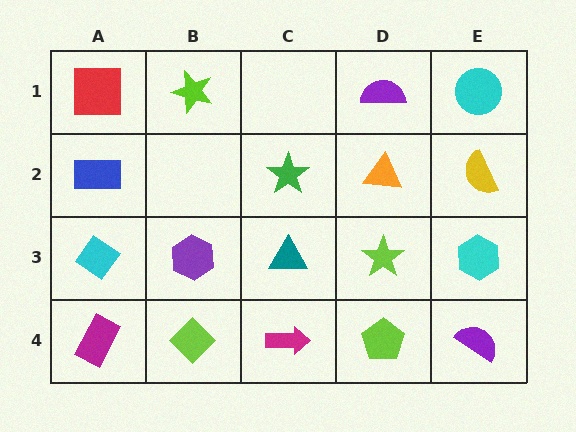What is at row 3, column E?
A cyan hexagon.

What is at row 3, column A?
A cyan diamond.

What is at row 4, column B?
A lime diamond.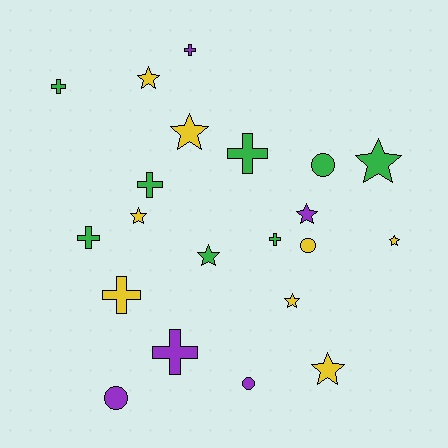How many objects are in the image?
There are 21 objects.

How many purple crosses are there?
There are 2 purple crosses.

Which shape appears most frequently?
Star, with 9 objects.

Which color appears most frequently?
Green, with 8 objects.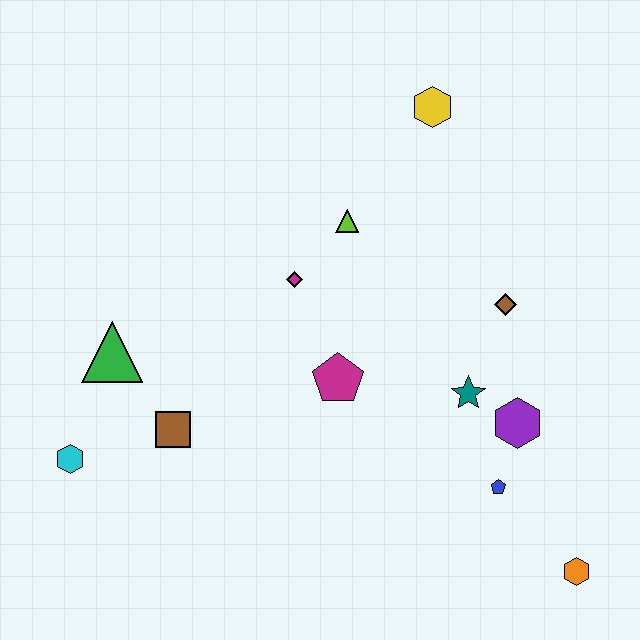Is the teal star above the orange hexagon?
Yes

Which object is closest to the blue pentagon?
The purple hexagon is closest to the blue pentagon.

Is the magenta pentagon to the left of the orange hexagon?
Yes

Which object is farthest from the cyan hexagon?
The orange hexagon is farthest from the cyan hexagon.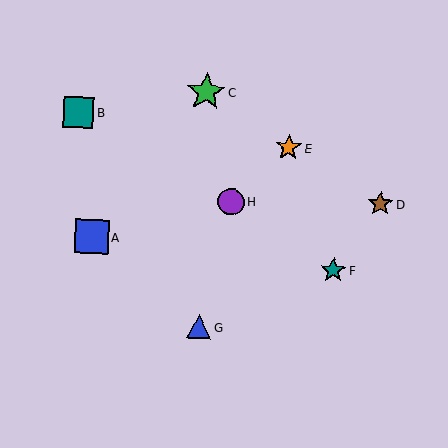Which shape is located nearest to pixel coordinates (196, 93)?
The green star (labeled C) at (206, 92) is nearest to that location.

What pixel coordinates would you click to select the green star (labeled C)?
Click at (206, 92) to select the green star C.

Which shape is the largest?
The green star (labeled C) is the largest.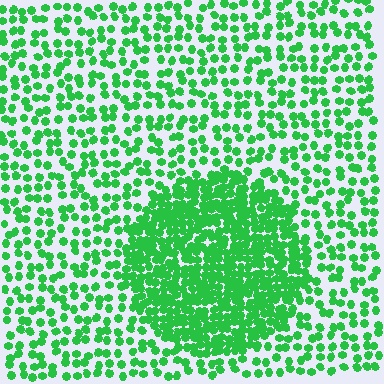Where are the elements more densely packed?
The elements are more densely packed inside the circle boundary.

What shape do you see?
I see a circle.